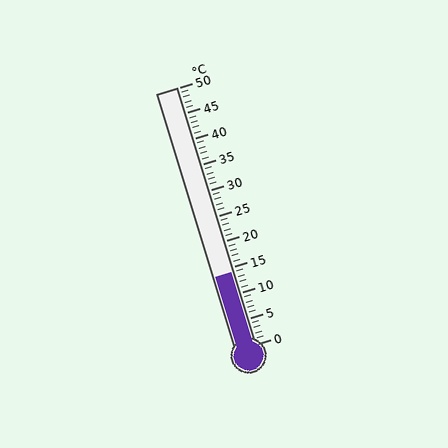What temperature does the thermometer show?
The thermometer shows approximately 14°C.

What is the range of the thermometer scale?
The thermometer scale ranges from 0°C to 50°C.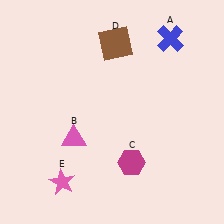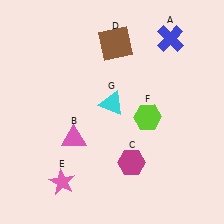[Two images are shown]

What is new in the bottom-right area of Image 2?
A lime hexagon (F) was added in the bottom-right area of Image 2.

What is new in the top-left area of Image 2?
A cyan triangle (G) was added in the top-left area of Image 2.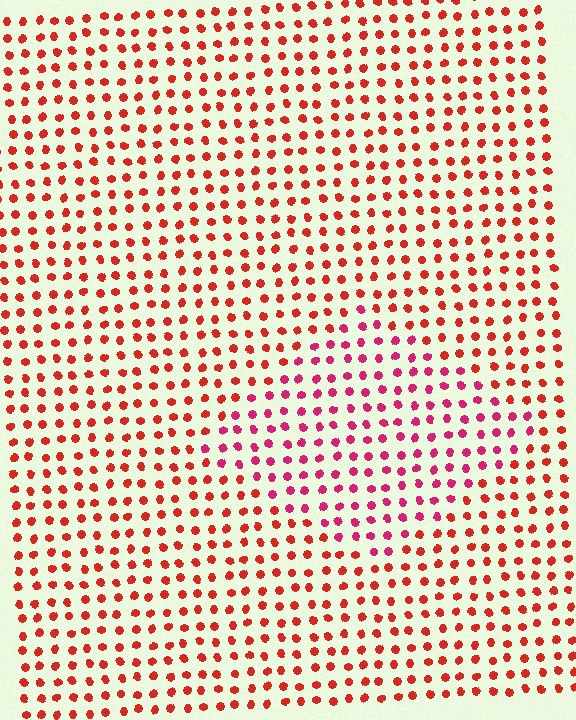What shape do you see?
I see a diamond.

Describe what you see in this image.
The image is filled with small red elements in a uniform arrangement. A diamond-shaped region is visible where the elements are tinted to a slightly different hue, forming a subtle color boundary.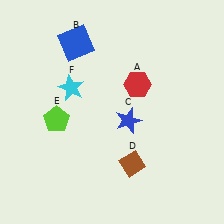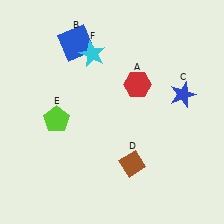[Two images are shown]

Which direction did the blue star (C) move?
The blue star (C) moved right.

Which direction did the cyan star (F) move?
The cyan star (F) moved up.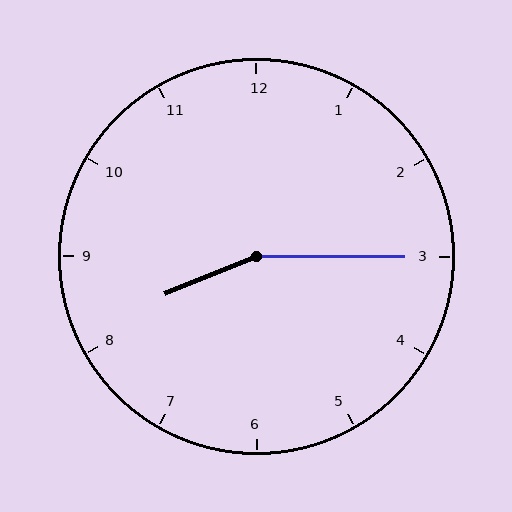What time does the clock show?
8:15.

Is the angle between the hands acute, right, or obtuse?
It is obtuse.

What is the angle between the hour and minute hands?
Approximately 158 degrees.